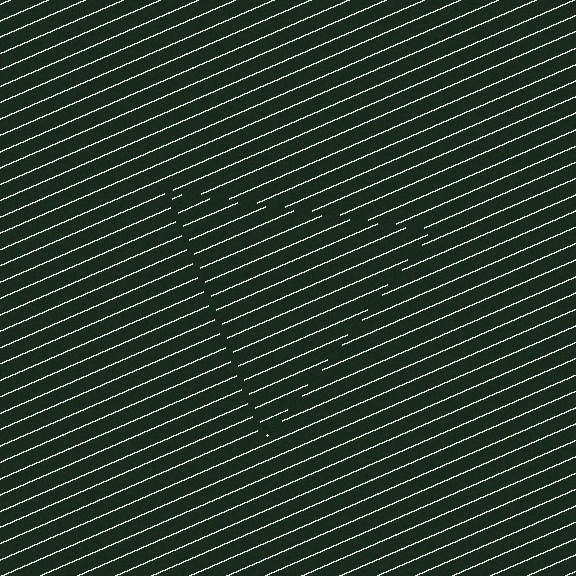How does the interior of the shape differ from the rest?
The interior of the shape contains the same grating, shifted by half a period — the contour is defined by the phase discontinuity where line-ends from the inner and outer gratings abut.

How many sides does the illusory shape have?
3 sides — the line-ends trace a triangle.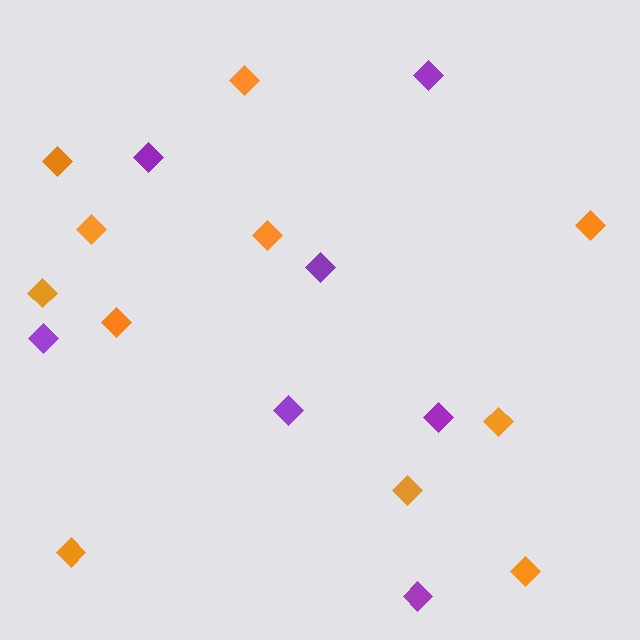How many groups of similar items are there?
There are 2 groups: one group of orange diamonds (11) and one group of purple diamonds (7).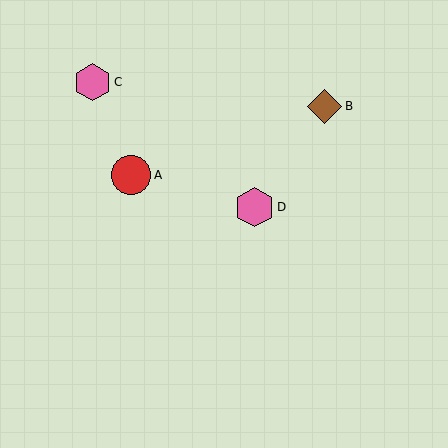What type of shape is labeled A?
Shape A is a red circle.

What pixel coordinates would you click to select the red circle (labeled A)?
Click at (131, 175) to select the red circle A.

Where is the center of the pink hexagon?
The center of the pink hexagon is at (254, 207).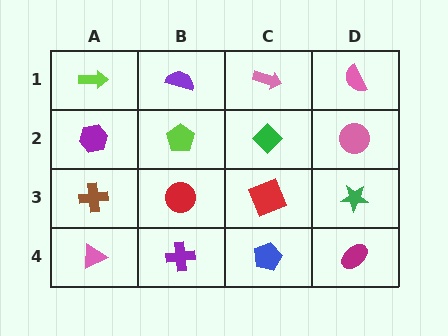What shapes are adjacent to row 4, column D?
A green star (row 3, column D), a blue pentagon (row 4, column C).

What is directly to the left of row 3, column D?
A red square.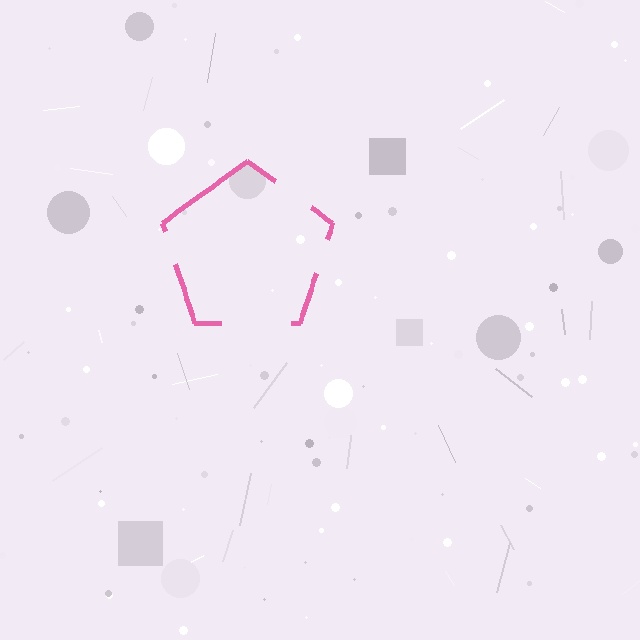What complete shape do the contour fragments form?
The contour fragments form a pentagon.